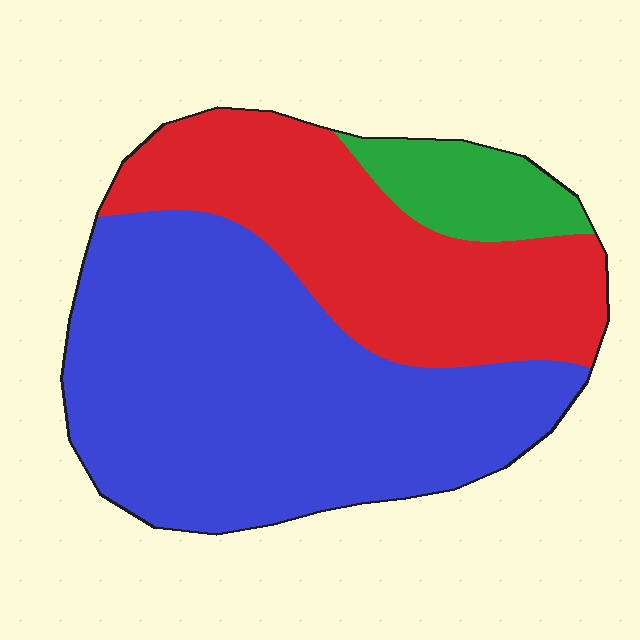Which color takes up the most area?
Blue, at roughly 55%.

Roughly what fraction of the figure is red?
Red covers roughly 35% of the figure.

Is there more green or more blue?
Blue.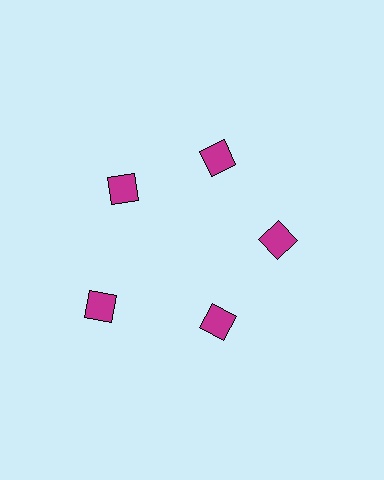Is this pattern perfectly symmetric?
No. The 5 magenta diamonds are arranged in a ring, but one element near the 8 o'clock position is pushed outward from the center, breaking the 5-fold rotational symmetry.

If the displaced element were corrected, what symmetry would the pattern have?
It would have 5-fold rotational symmetry — the pattern would map onto itself every 72 degrees.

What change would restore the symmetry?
The symmetry would be restored by moving it inward, back onto the ring so that all 5 diamonds sit at equal angles and equal distance from the center.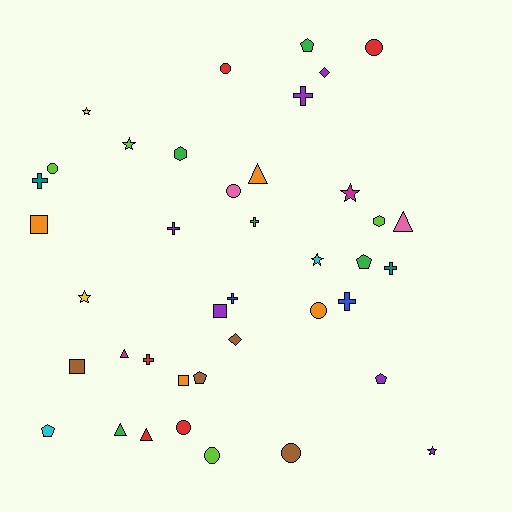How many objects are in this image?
There are 40 objects.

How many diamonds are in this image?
There are 2 diamonds.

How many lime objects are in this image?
There are 4 lime objects.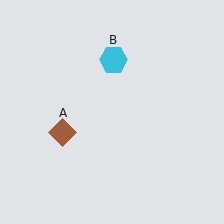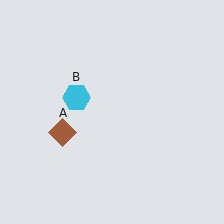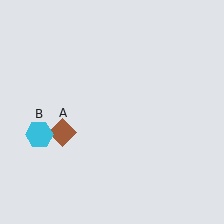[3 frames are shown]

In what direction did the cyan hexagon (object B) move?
The cyan hexagon (object B) moved down and to the left.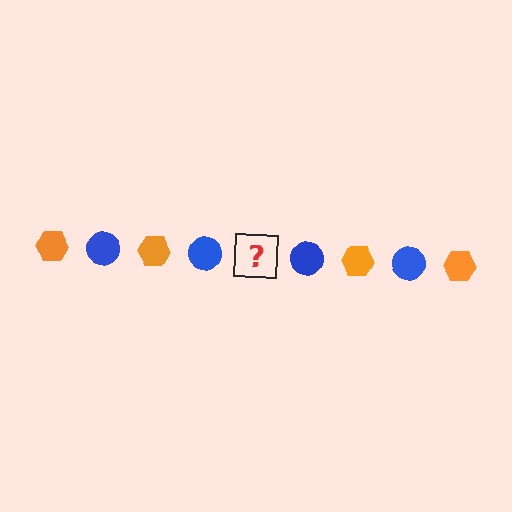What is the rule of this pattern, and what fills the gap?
The rule is that the pattern alternates between orange hexagon and blue circle. The gap should be filled with an orange hexagon.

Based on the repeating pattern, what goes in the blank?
The blank should be an orange hexagon.